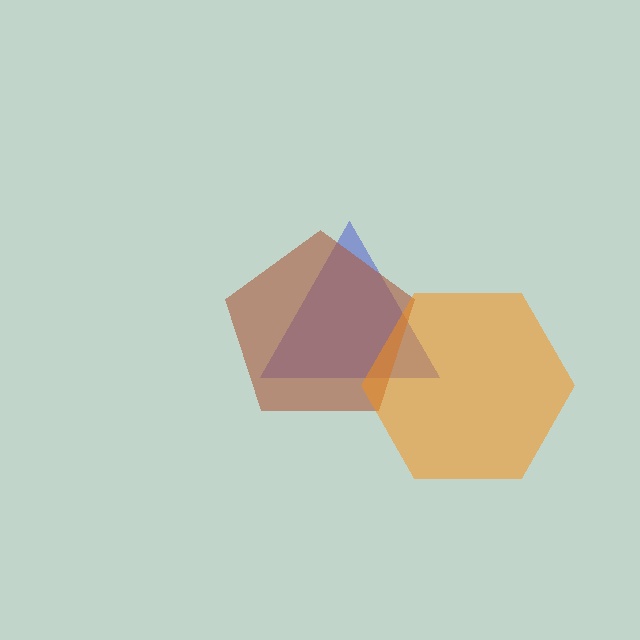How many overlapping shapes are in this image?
There are 3 overlapping shapes in the image.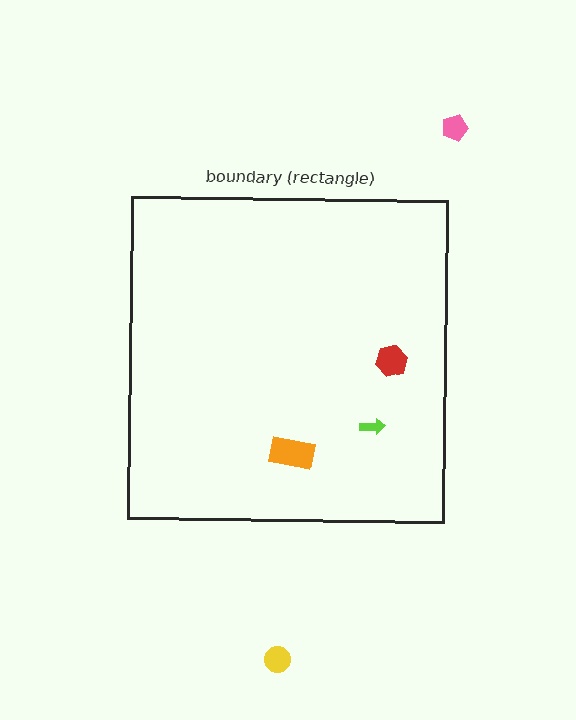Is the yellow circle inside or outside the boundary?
Outside.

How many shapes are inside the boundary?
3 inside, 2 outside.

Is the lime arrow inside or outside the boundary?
Inside.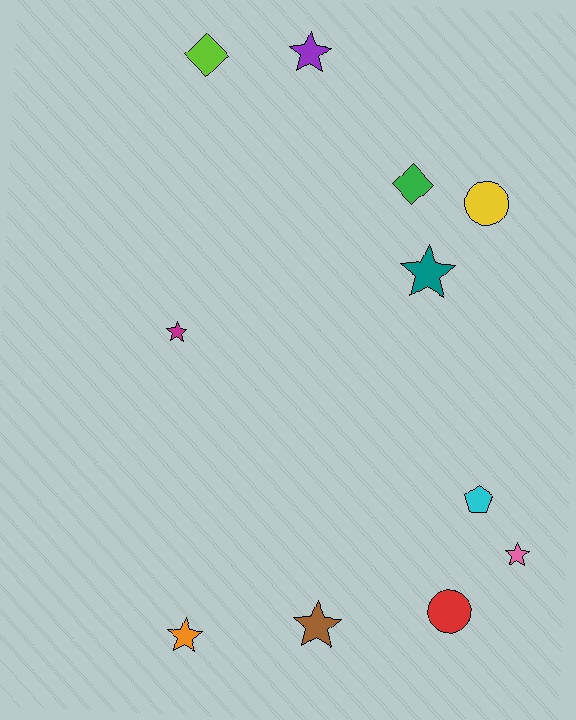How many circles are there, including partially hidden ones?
There are 2 circles.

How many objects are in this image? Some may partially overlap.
There are 11 objects.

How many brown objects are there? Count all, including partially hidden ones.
There is 1 brown object.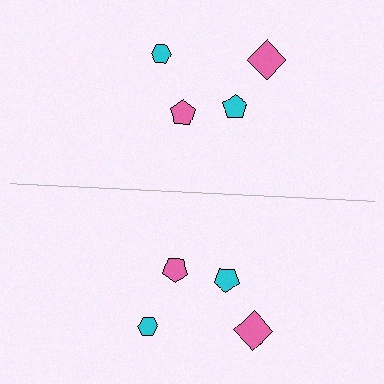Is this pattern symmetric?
Yes, this pattern has bilateral (reflection) symmetry.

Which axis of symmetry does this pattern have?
The pattern has a horizontal axis of symmetry running through the center of the image.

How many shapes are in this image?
There are 8 shapes in this image.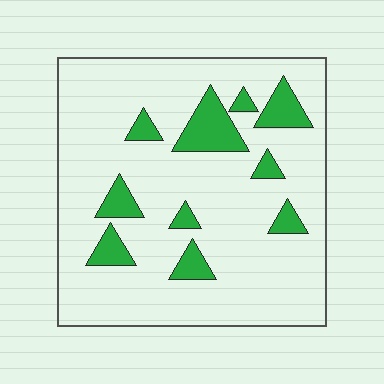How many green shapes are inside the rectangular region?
10.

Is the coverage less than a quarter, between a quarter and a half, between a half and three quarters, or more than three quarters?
Less than a quarter.